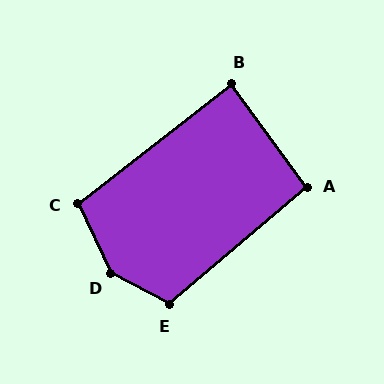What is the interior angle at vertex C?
Approximately 103 degrees (obtuse).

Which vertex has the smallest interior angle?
B, at approximately 88 degrees.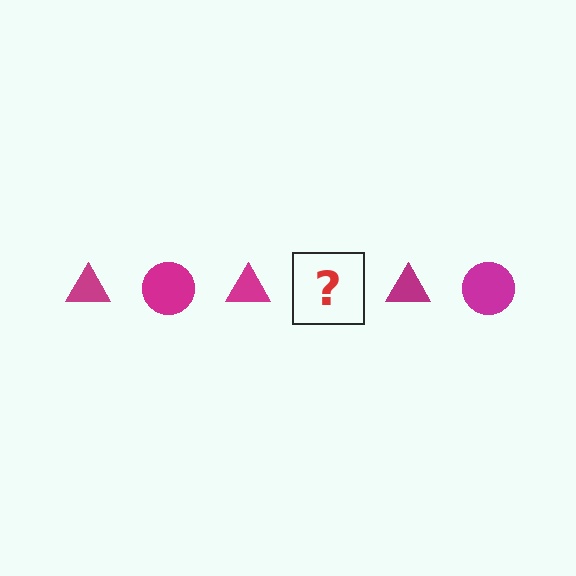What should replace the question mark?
The question mark should be replaced with a magenta circle.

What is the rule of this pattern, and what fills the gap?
The rule is that the pattern cycles through triangle, circle shapes in magenta. The gap should be filled with a magenta circle.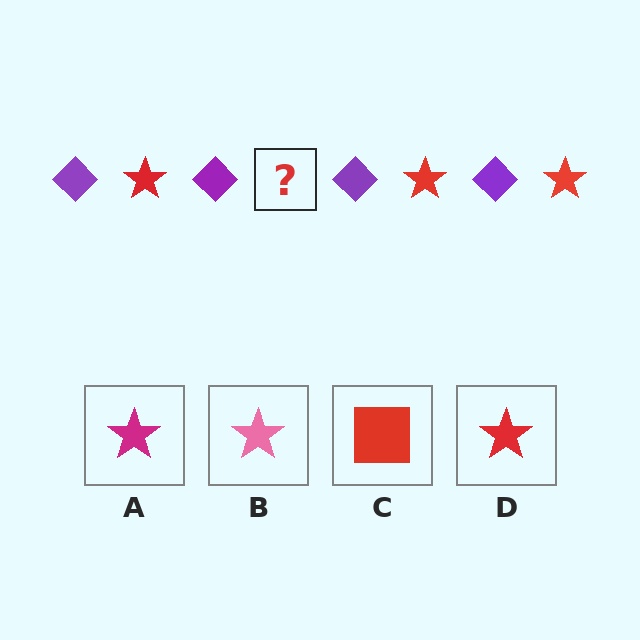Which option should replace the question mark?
Option D.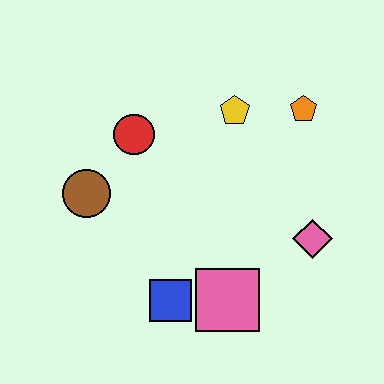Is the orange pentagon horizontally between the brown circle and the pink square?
No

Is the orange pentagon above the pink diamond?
Yes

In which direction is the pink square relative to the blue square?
The pink square is to the right of the blue square.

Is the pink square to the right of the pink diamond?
No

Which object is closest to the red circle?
The brown circle is closest to the red circle.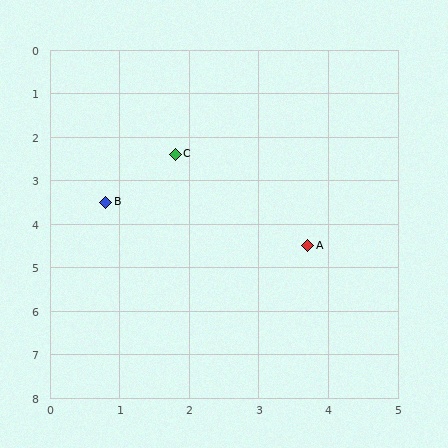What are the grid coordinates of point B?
Point B is at approximately (0.8, 3.5).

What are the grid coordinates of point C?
Point C is at approximately (1.8, 2.4).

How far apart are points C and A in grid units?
Points C and A are about 2.8 grid units apart.